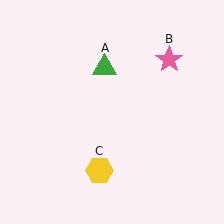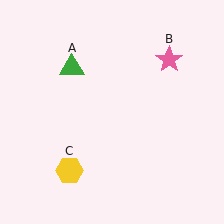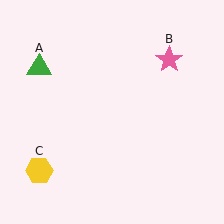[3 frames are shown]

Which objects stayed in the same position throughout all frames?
Pink star (object B) remained stationary.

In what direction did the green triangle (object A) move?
The green triangle (object A) moved left.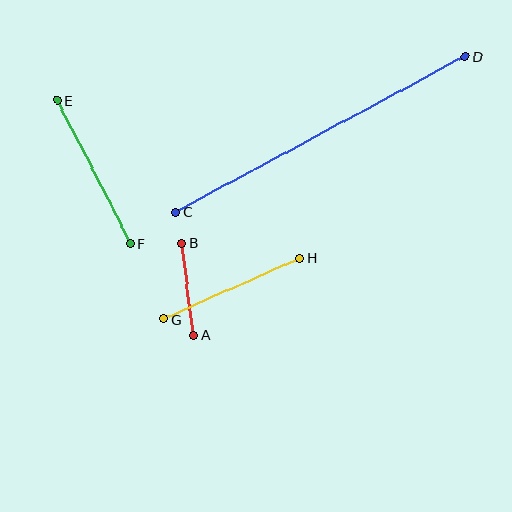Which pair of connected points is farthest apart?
Points C and D are farthest apart.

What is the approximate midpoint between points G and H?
The midpoint is at approximately (232, 288) pixels.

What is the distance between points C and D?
The distance is approximately 329 pixels.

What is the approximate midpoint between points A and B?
The midpoint is at approximately (188, 289) pixels.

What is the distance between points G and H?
The distance is approximately 149 pixels.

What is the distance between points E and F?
The distance is approximately 161 pixels.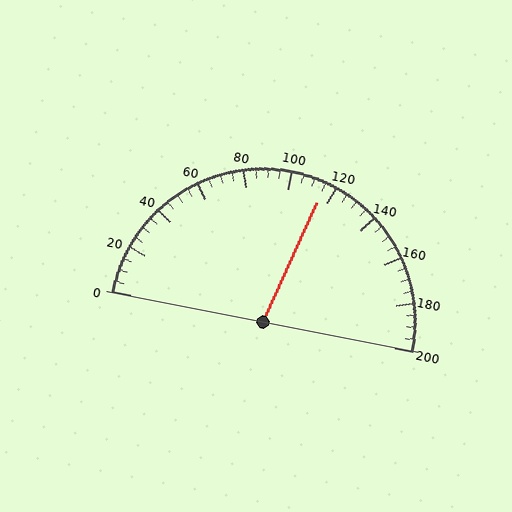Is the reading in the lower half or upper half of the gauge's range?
The reading is in the upper half of the range (0 to 200).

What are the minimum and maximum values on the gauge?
The gauge ranges from 0 to 200.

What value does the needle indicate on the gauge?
The needle indicates approximately 115.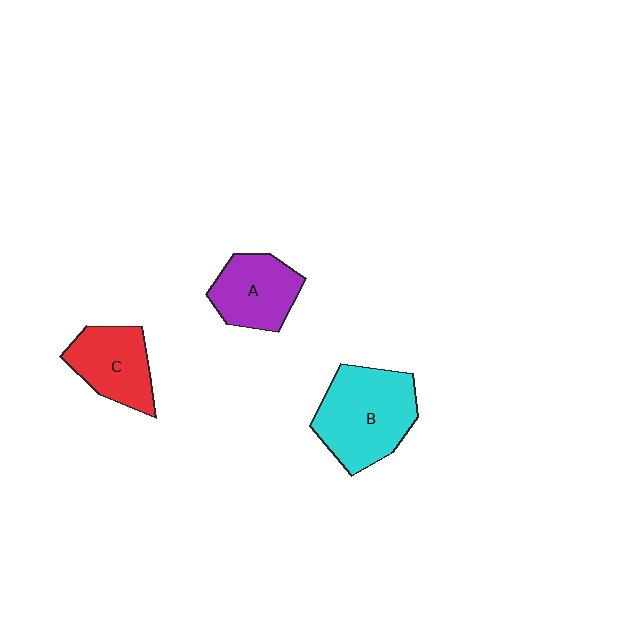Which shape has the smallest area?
Shape C (red).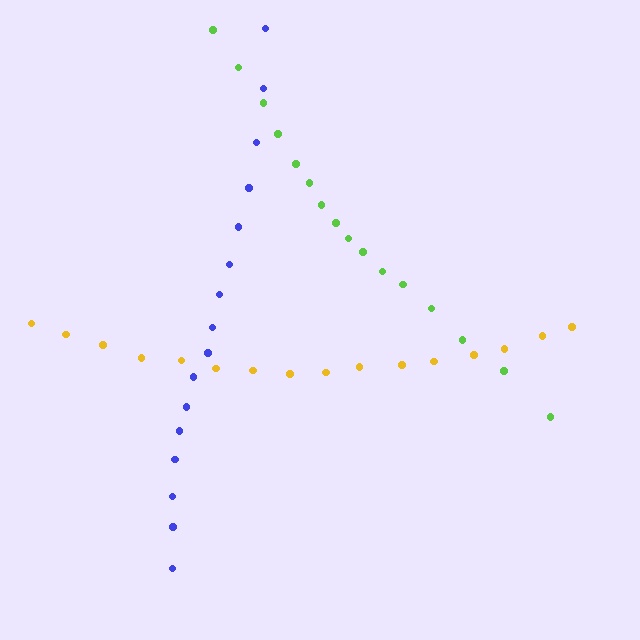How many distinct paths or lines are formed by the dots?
There are 3 distinct paths.